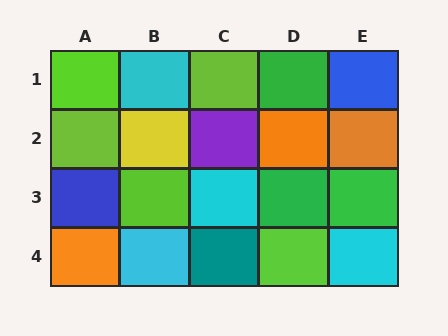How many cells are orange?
3 cells are orange.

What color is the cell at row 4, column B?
Cyan.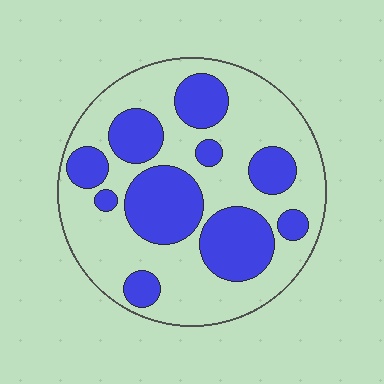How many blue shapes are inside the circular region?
10.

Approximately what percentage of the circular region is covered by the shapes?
Approximately 35%.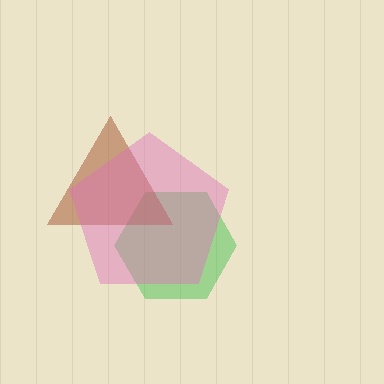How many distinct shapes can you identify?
There are 3 distinct shapes: a green hexagon, a brown triangle, a pink pentagon.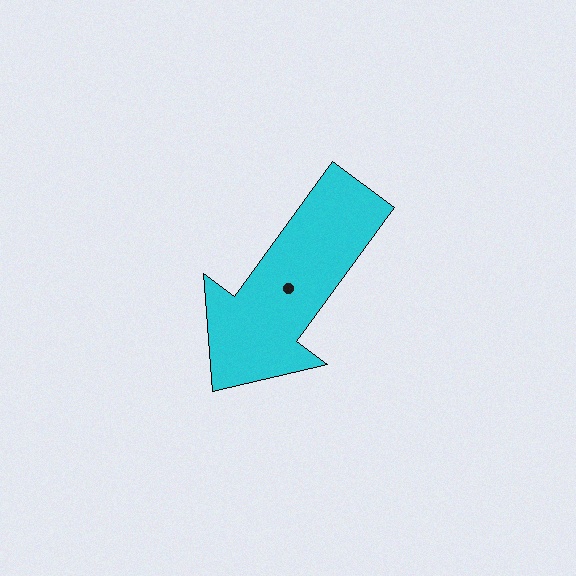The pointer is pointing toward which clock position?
Roughly 7 o'clock.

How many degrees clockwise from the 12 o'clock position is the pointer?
Approximately 216 degrees.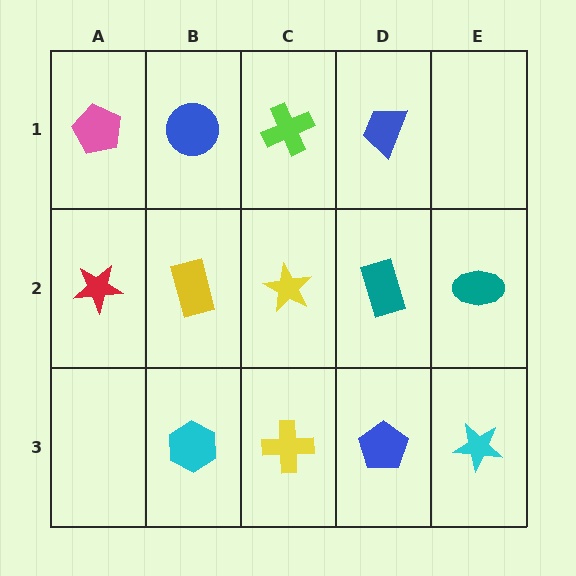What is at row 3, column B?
A cyan hexagon.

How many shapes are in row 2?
5 shapes.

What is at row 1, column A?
A pink pentagon.